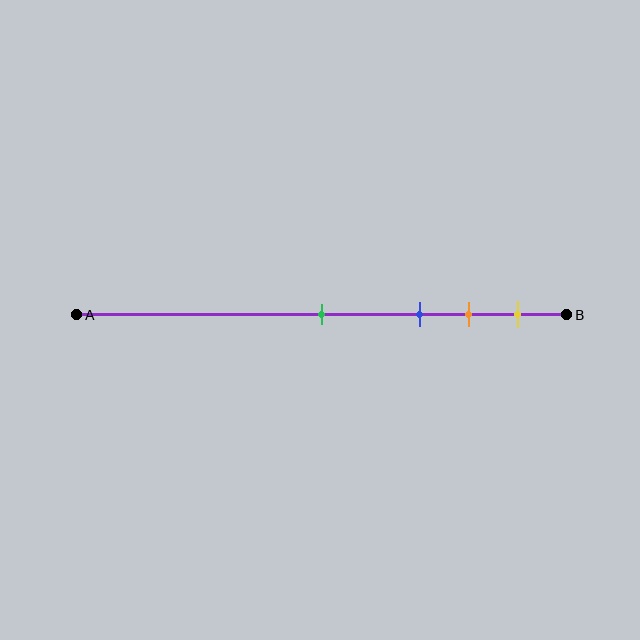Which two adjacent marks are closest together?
The orange and yellow marks are the closest adjacent pair.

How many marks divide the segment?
There are 4 marks dividing the segment.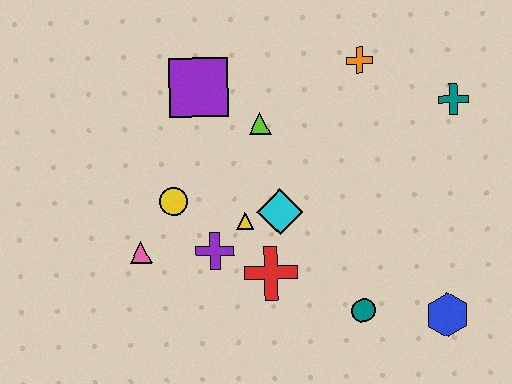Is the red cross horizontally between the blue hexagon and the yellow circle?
Yes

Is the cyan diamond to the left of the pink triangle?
No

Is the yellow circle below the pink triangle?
No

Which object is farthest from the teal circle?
The purple square is farthest from the teal circle.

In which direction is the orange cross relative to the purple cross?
The orange cross is above the purple cross.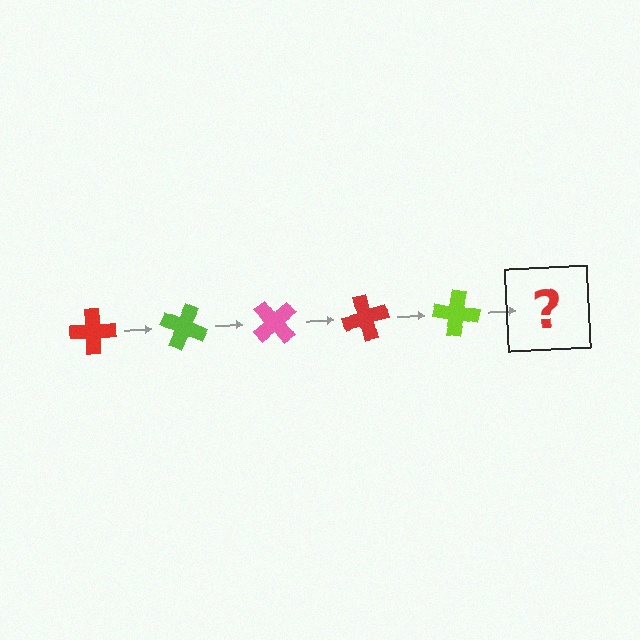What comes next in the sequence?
The next element should be a pink cross, rotated 125 degrees from the start.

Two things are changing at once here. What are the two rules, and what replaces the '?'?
The two rules are that it rotates 25 degrees each step and the color cycles through red, lime, and pink. The '?' should be a pink cross, rotated 125 degrees from the start.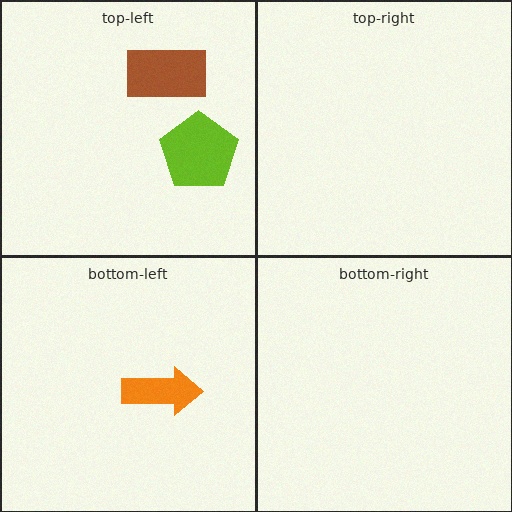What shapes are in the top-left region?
The brown rectangle, the lime pentagon.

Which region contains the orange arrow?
The bottom-left region.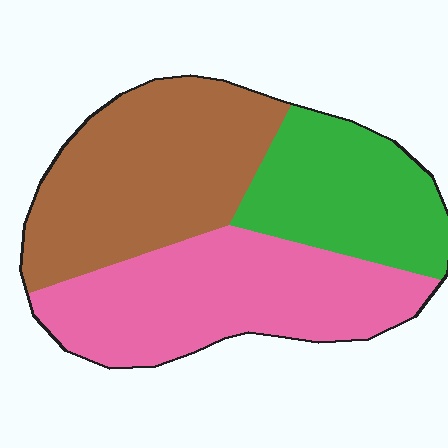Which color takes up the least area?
Green, at roughly 25%.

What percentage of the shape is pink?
Pink takes up about three eighths (3/8) of the shape.